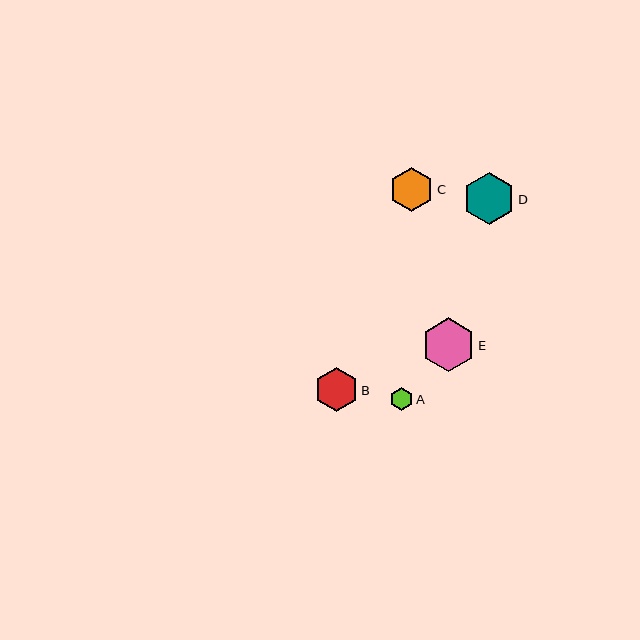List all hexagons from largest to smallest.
From largest to smallest: E, D, C, B, A.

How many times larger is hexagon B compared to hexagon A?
Hexagon B is approximately 1.9 times the size of hexagon A.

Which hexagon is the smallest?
Hexagon A is the smallest with a size of approximately 23 pixels.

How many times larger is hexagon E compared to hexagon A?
Hexagon E is approximately 2.3 times the size of hexagon A.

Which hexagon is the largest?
Hexagon E is the largest with a size of approximately 54 pixels.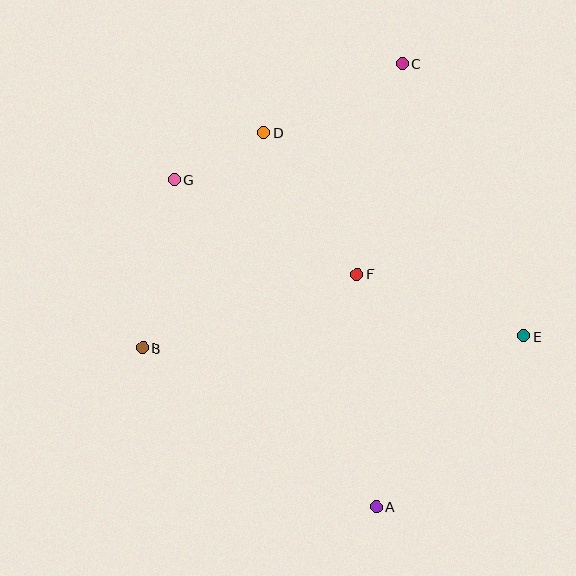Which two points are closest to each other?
Points D and G are closest to each other.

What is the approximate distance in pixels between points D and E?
The distance between D and E is approximately 330 pixels.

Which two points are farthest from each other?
Points A and C are farthest from each other.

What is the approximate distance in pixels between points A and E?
The distance between A and E is approximately 225 pixels.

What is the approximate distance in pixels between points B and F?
The distance between B and F is approximately 227 pixels.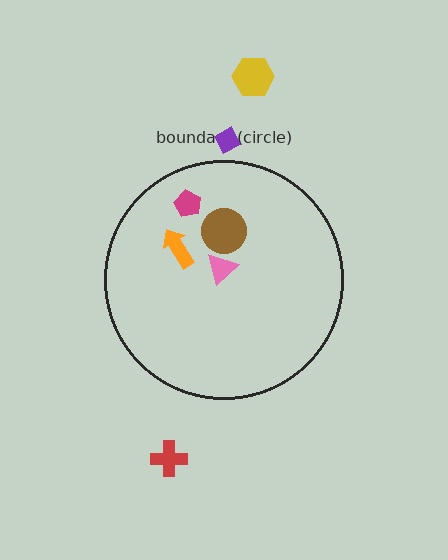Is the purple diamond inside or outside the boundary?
Outside.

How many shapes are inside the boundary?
4 inside, 3 outside.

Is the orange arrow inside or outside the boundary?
Inside.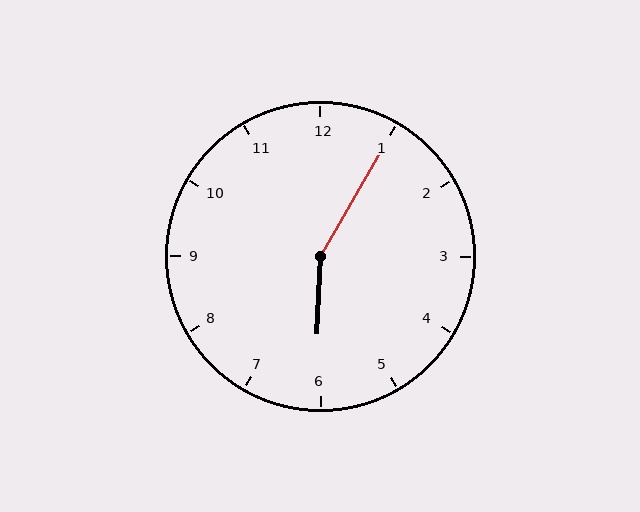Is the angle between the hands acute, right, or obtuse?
It is obtuse.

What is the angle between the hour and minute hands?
Approximately 152 degrees.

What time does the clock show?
6:05.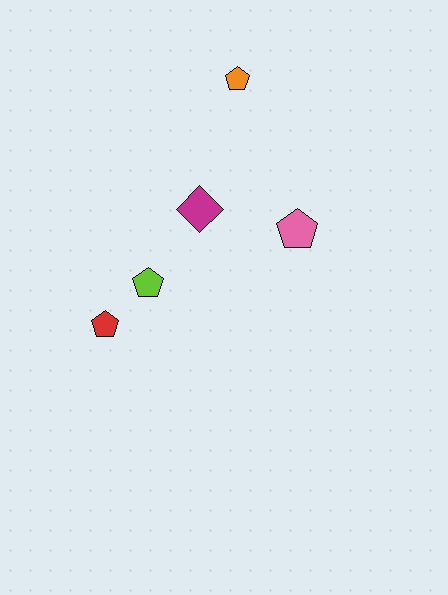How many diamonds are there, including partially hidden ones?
There is 1 diamond.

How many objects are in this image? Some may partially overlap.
There are 5 objects.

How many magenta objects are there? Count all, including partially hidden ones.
There is 1 magenta object.